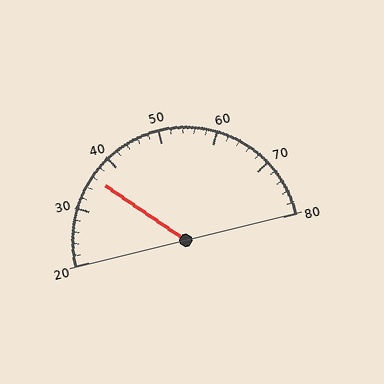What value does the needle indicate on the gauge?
The needle indicates approximately 36.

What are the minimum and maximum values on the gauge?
The gauge ranges from 20 to 80.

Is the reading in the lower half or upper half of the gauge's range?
The reading is in the lower half of the range (20 to 80).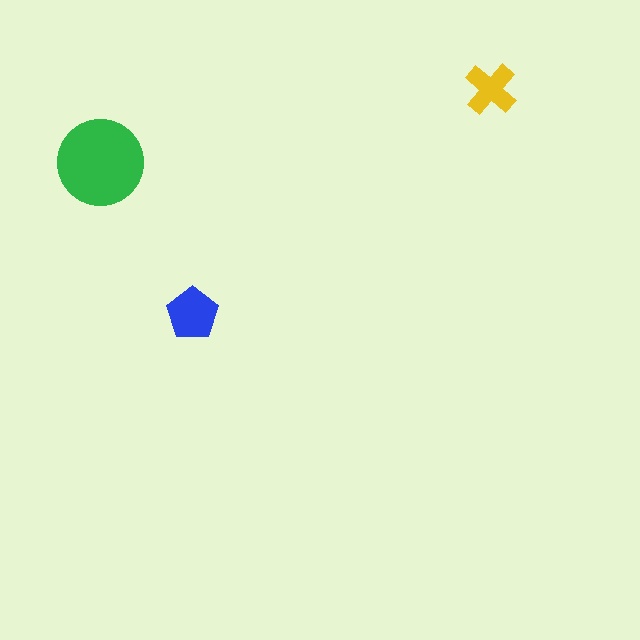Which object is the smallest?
The yellow cross.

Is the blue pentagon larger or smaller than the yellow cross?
Larger.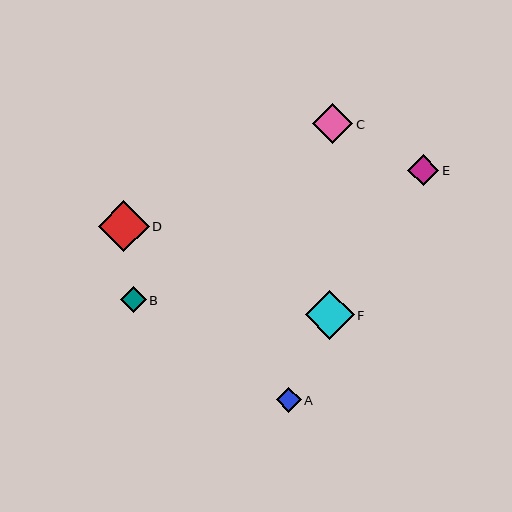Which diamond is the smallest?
Diamond A is the smallest with a size of approximately 25 pixels.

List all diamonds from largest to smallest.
From largest to smallest: D, F, C, E, B, A.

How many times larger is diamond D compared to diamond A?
Diamond D is approximately 2.0 times the size of diamond A.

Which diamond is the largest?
Diamond D is the largest with a size of approximately 51 pixels.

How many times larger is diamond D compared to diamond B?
Diamond D is approximately 1.9 times the size of diamond B.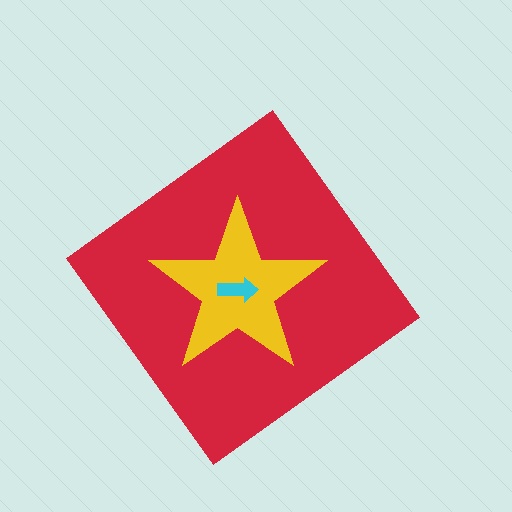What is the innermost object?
The cyan arrow.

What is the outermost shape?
The red diamond.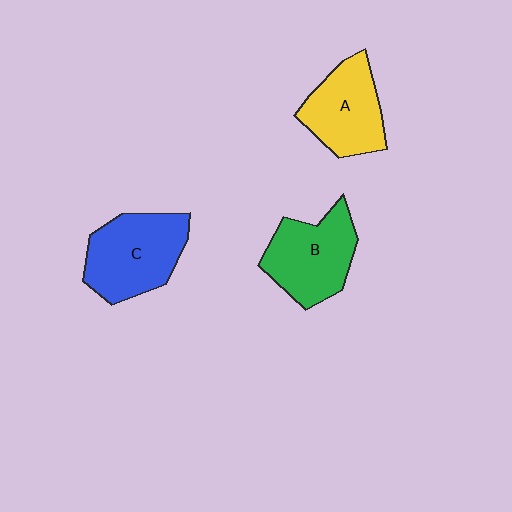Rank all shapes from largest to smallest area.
From largest to smallest: C (blue), B (green), A (yellow).